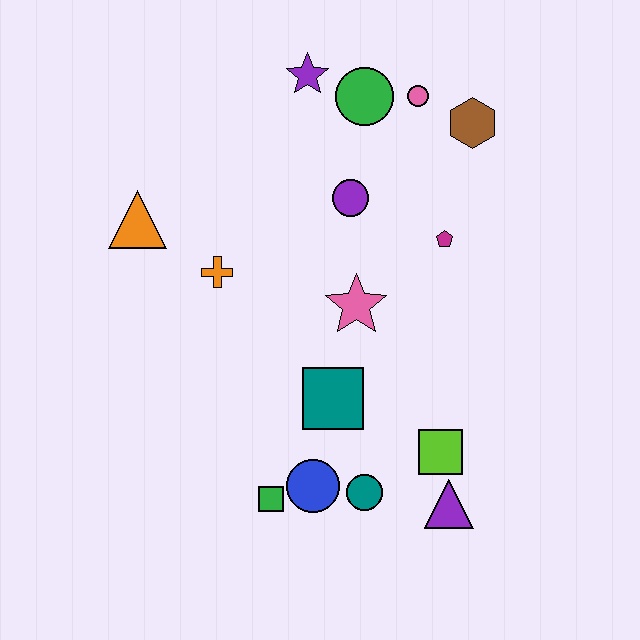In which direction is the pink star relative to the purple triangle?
The pink star is above the purple triangle.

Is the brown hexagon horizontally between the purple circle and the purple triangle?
No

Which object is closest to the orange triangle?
The orange cross is closest to the orange triangle.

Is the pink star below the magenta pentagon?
Yes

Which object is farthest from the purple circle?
The purple triangle is farthest from the purple circle.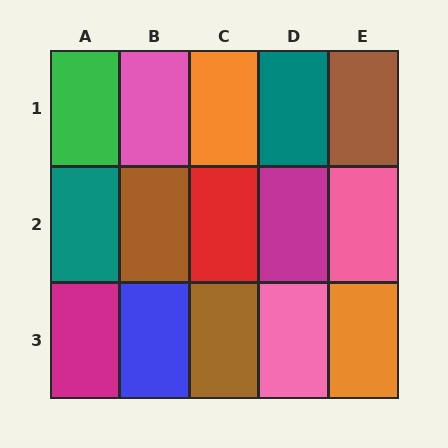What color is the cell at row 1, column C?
Orange.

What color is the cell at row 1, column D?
Teal.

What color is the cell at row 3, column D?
Pink.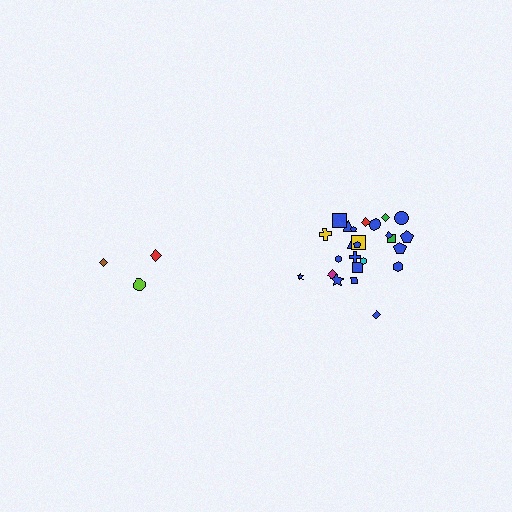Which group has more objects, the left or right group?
The right group.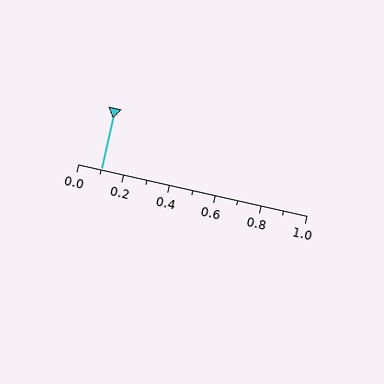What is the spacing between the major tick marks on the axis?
The major ticks are spaced 0.2 apart.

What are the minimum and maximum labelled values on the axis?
The axis runs from 0.0 to 1.0.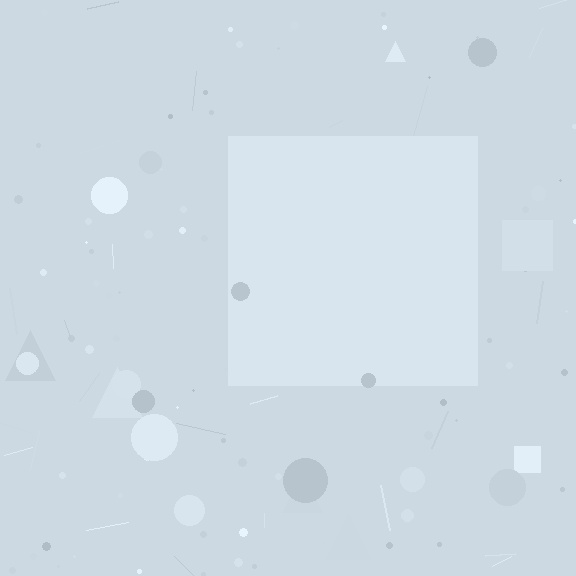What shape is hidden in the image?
A square is hidden in the image.